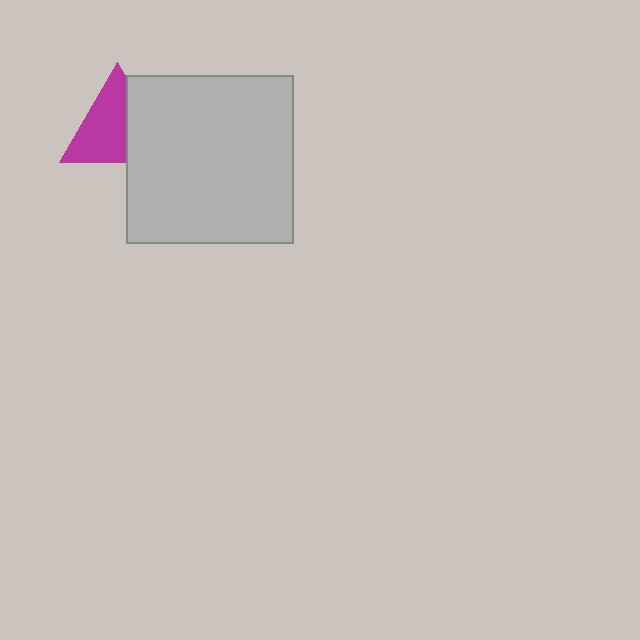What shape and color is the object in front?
The object in front is a light gray square.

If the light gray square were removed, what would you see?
You would see the complete magenta triangle.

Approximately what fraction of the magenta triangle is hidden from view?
Roughly 37% of the magenta triangle is hidden behind the light gray square.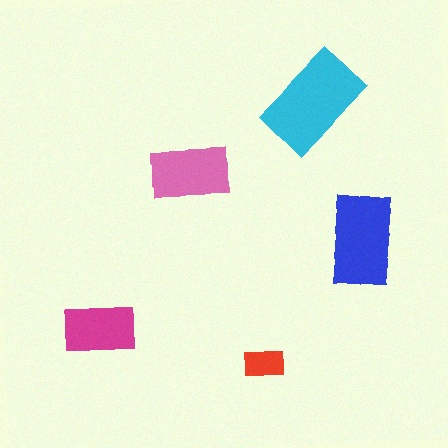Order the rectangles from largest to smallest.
the cyan one, the blue one, the pink one, the magenta one, the red one.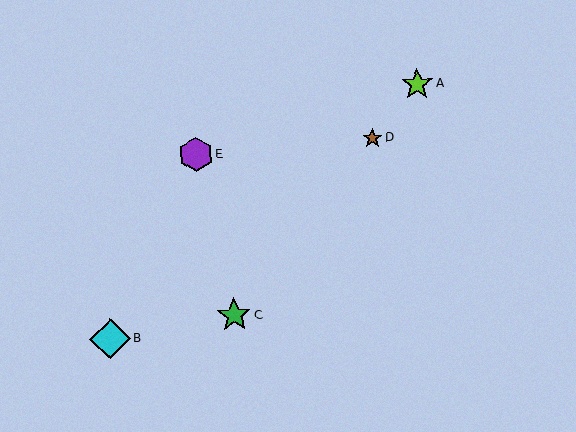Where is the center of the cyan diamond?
The center of the cyan diamond is at (110, 339).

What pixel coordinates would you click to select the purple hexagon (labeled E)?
Click at (196, 154) to select the purple hexagon E.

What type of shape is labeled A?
Shape A is a lime star.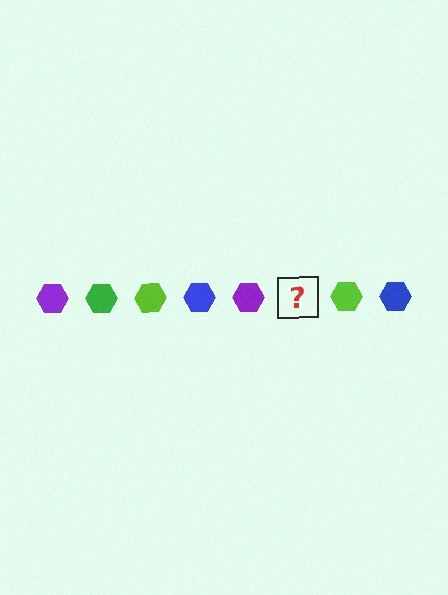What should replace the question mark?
The question mark should be replaced with a green hexagon.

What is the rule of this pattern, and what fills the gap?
The rule is that the pattern cycles through purple, green, lime, blue hexagons. The gap should be filled with a green hexagon.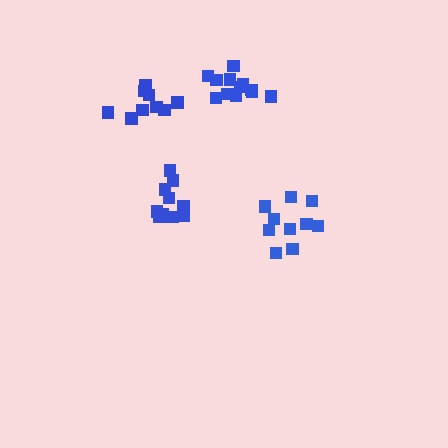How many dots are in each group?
Group 1: 12 dots, Group 2: 10 dots, Group 3: 10 dots, Group 4: 10 dots (42 total).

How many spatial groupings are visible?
There are 4 spatial groupings.